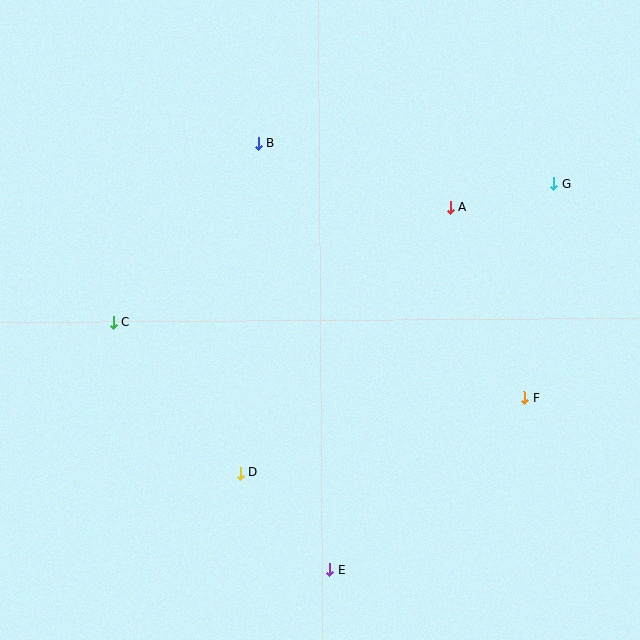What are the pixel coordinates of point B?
Point B is at (258, 144).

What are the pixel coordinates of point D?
Point D is at (240, 473).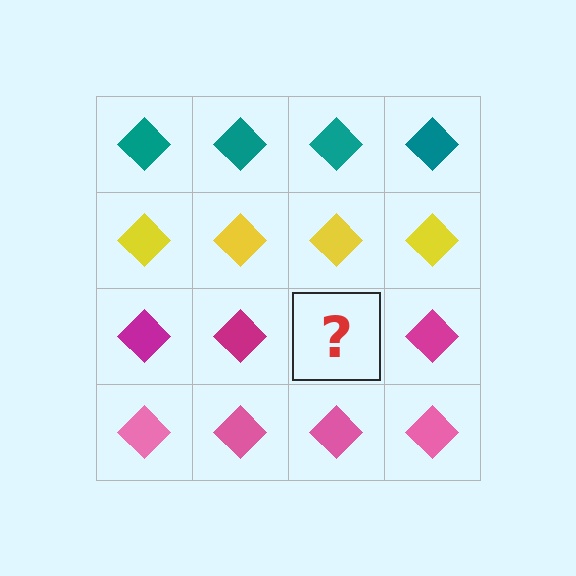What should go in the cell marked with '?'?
The missing cell should contain a magenta diamond.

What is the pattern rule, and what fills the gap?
The rule is that each row has a consistent color. The gap should be filled with a magenta diamond.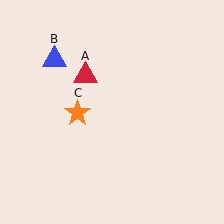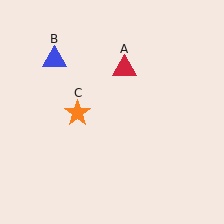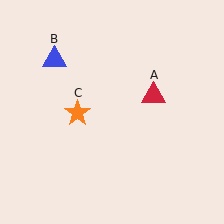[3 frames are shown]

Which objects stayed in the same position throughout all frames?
Blue triangle (object B) and orange star (object C) remained stationary.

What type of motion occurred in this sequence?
The red triangle (object A) rotated clockwise around the center of the scene.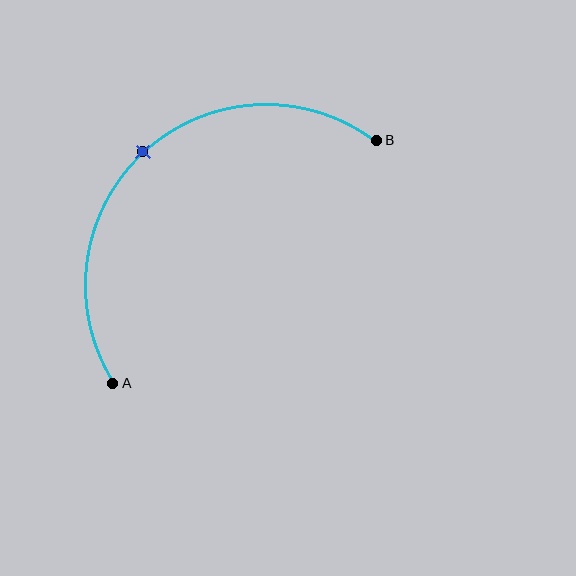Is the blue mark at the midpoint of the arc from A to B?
Yes. The blue mark lies on the arc at equal arc-length from both A and B — it is the arc midpoint.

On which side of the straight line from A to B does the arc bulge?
The arc bulges above and to the left of the straight line connecting A and B.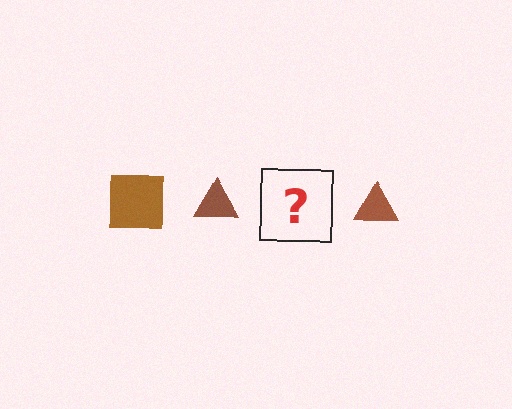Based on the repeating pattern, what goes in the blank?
The blank should be a brown square.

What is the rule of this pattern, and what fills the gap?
The rule is that the pattern cycles through square, triangle shapes in brown. The gap should be filled with a brown square.